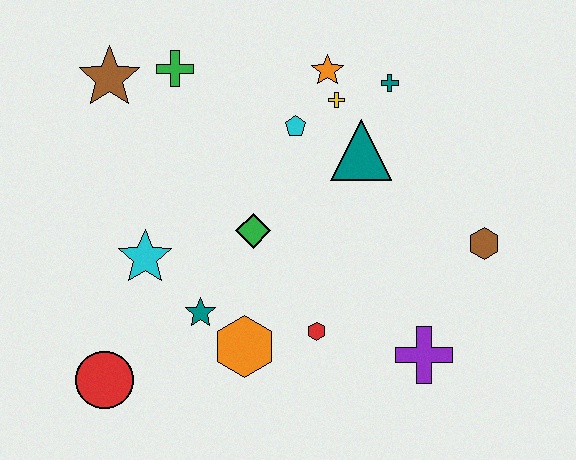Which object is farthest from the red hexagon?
The brown star is farthest from the red hexagon.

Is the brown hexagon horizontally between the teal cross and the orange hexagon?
No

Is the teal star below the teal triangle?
Yes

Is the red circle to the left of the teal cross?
Yes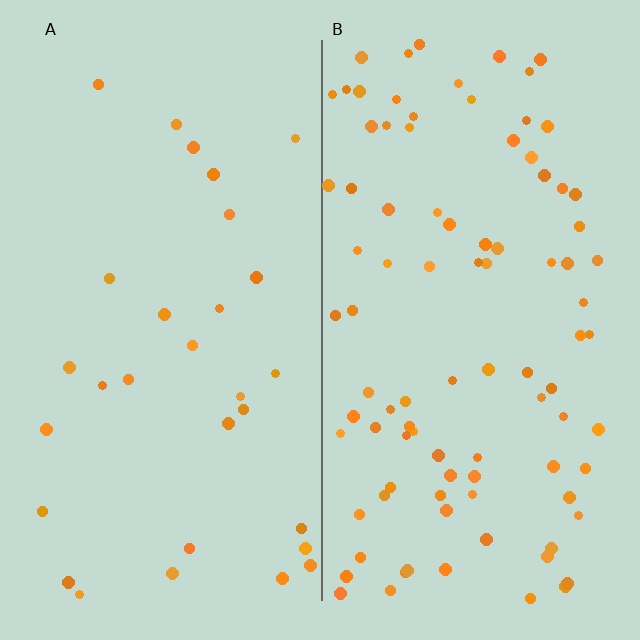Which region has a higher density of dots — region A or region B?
B (the right).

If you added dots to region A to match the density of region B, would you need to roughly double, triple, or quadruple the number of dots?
Approximately triple.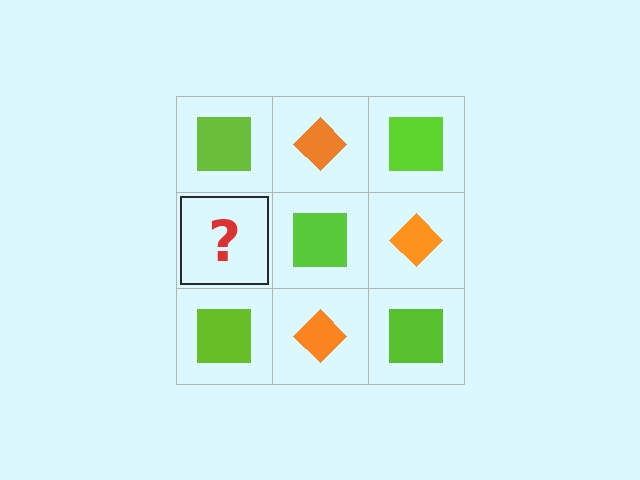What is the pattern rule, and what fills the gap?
The rule is that it alternates lime square and orange diamond in a checkerboard pattern. The gap should be filled with an orange diamond.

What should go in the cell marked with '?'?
The missing cell should contain an orange diamond.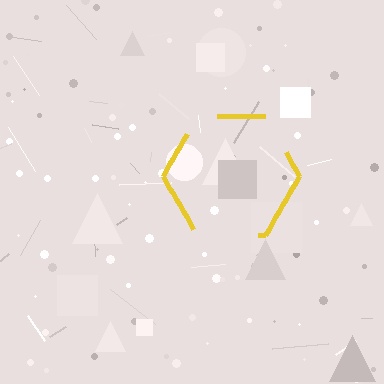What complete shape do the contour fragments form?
The contour fragments form a hexagon.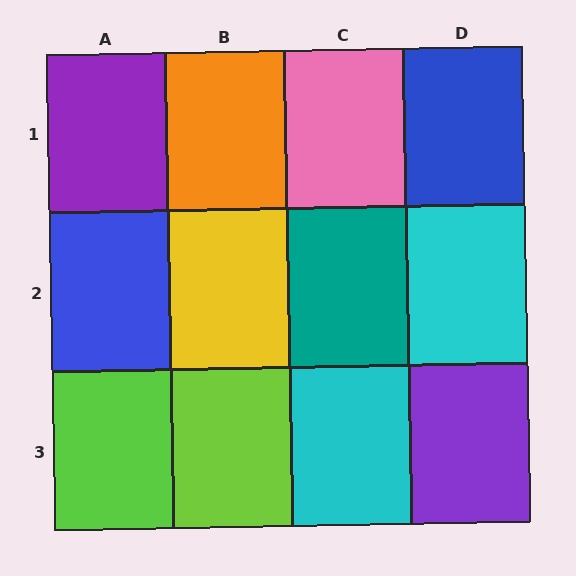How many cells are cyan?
2 cells are cyan.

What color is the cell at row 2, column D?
Cyan.